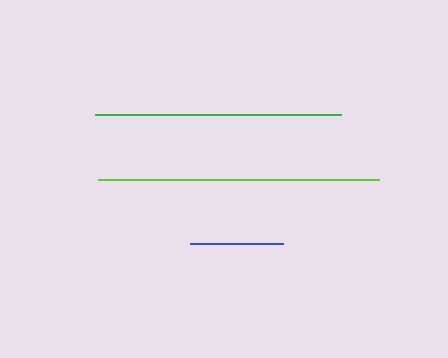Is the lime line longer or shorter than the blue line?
The lime line is longer than the blue line.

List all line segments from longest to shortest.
From longest to shortest: lime, green, blue.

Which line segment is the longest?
The lime line is the longest at approximately 281 pixels.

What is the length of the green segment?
The green segment is approximately 246 pixels long.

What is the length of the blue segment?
The blue segment is approximately 93 pixels long.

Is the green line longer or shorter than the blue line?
The green line is longer than the blue line.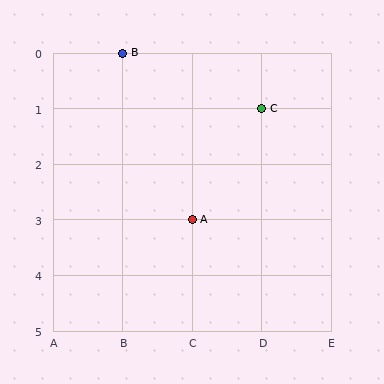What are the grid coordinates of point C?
Point C is at grid coordinates (D, 1).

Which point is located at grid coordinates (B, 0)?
Point B is at (B, 0).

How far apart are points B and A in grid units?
Points B and A are 1 column and 3 rows apart (about 3.2 grid units diagonally).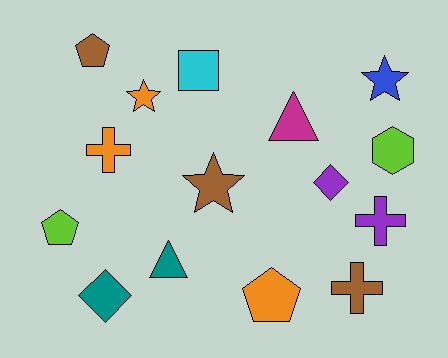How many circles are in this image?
There are no circles.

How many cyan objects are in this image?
There is 1 cyan object.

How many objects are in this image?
There are 15 objects.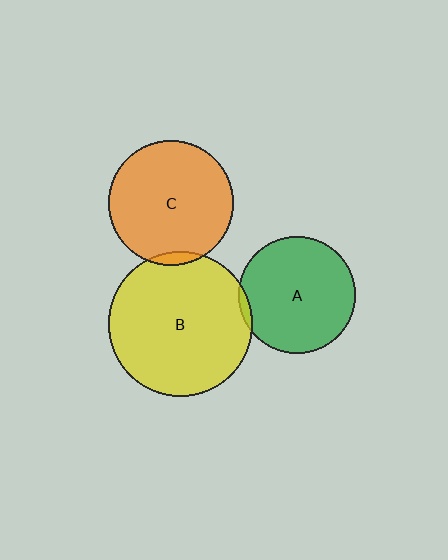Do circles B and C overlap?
Yes.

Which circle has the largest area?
Circle B (yellow).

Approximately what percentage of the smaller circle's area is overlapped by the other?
Approximately 5%.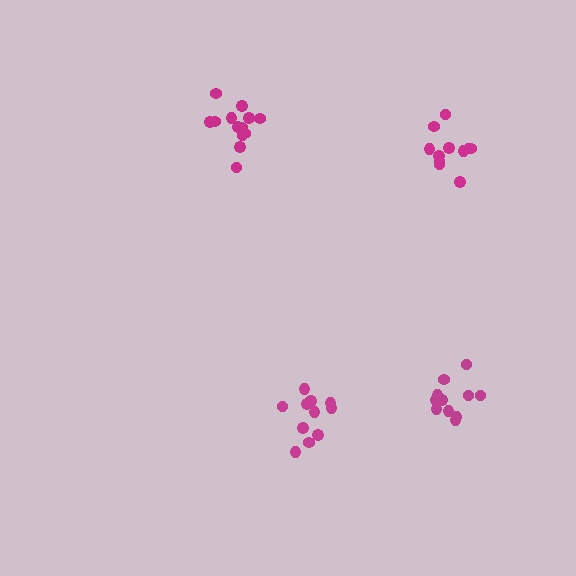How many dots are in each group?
Group 1: 11 dots, Group 2: 13 dots, Group 3: 11 dots, Group 4: 11 dots (46 total).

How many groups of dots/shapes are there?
There are 4 groups.